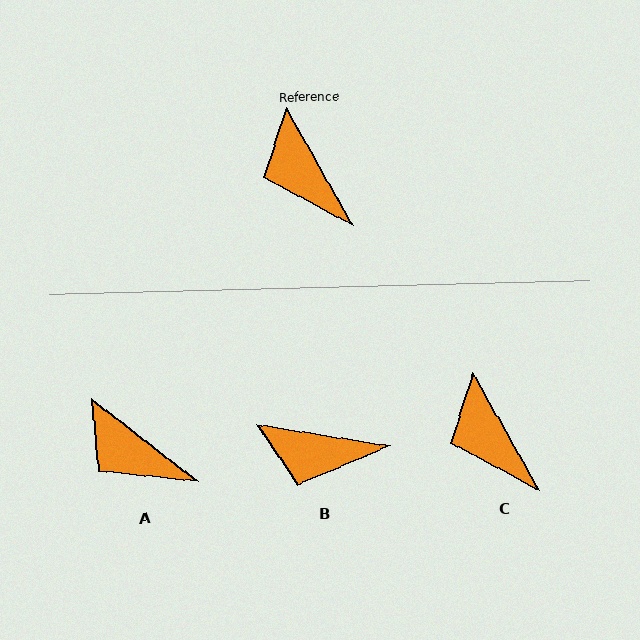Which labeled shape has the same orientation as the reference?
C.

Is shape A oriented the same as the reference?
No, it is off by about 22 degrees.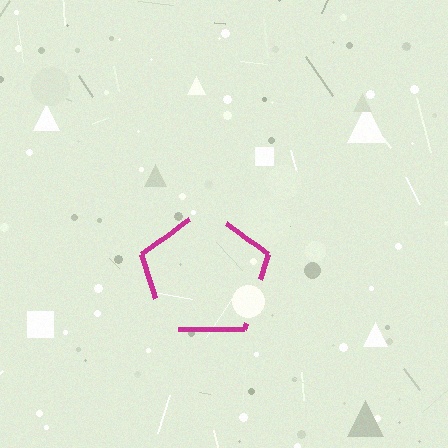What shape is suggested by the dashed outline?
The dashed outline suggests a pentagon.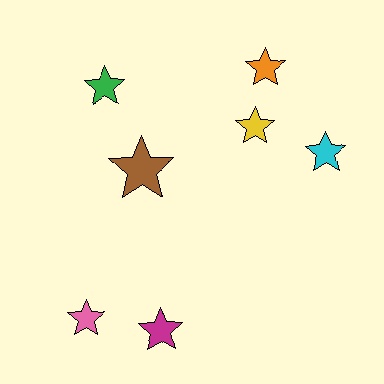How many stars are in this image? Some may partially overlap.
There are 7 stars.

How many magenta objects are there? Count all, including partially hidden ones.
There is 1 magenta object.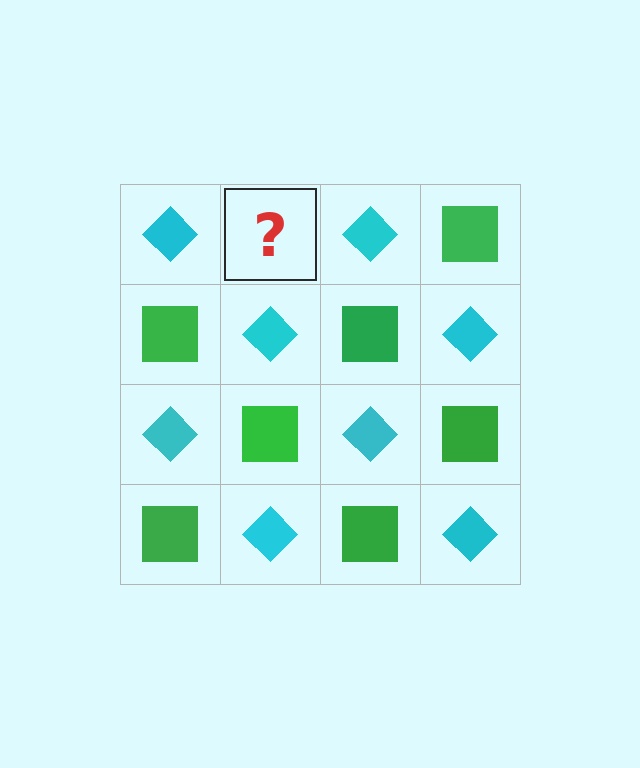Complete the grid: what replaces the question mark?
The question mark should be replaced with a green square.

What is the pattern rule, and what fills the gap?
The rule is that it alternates cyan diamond and green square in a checkerboard pattern. The gap should be filled with a green square.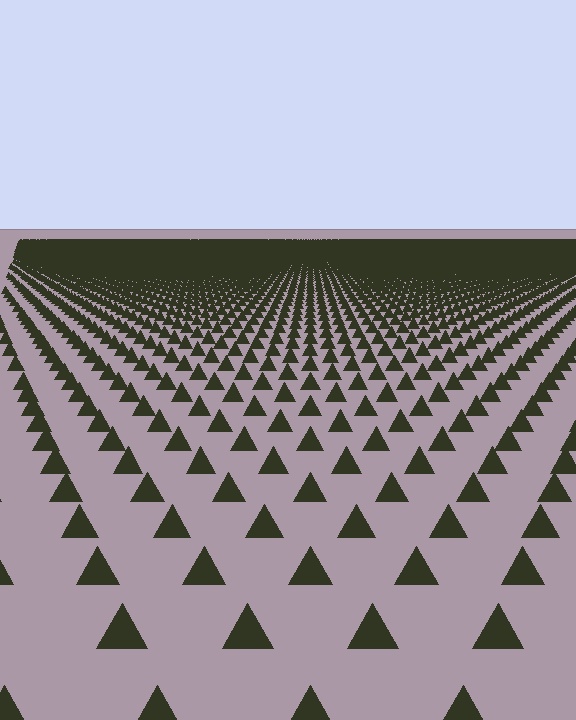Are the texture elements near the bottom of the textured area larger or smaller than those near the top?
Larger. Near the bottom, elements are closer to the viewer and appear at a bigger on-screen size.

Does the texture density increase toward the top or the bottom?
Density increases toward the top.